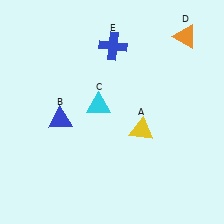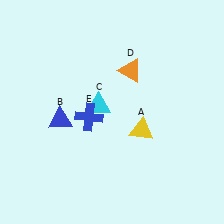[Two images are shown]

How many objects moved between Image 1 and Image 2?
2 objects moved between the two images.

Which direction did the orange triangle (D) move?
The orange triangle (D) moved left.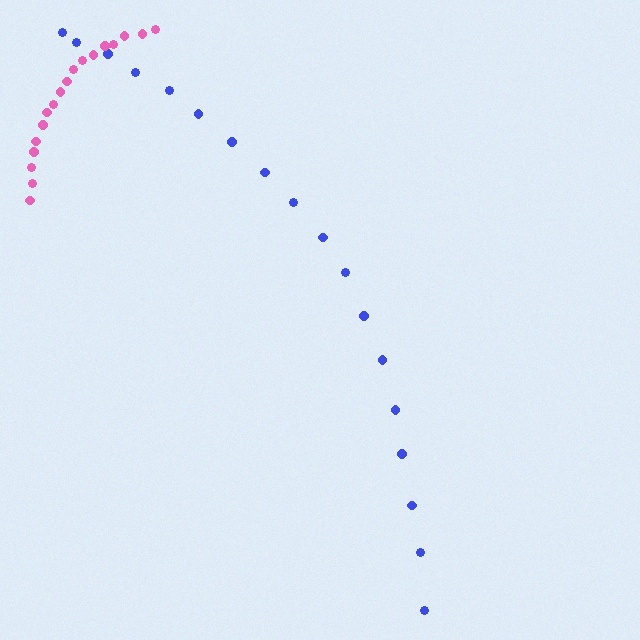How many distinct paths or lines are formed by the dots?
There are 2 distinct paths.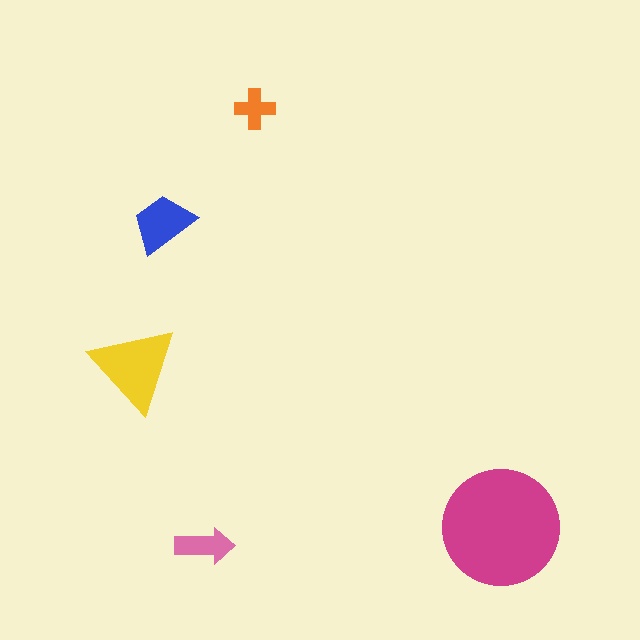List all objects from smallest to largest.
The orange cross, the pink arrow, the blue trapezoid, the yellow triangle, the magenta circle.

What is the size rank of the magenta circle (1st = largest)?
1st.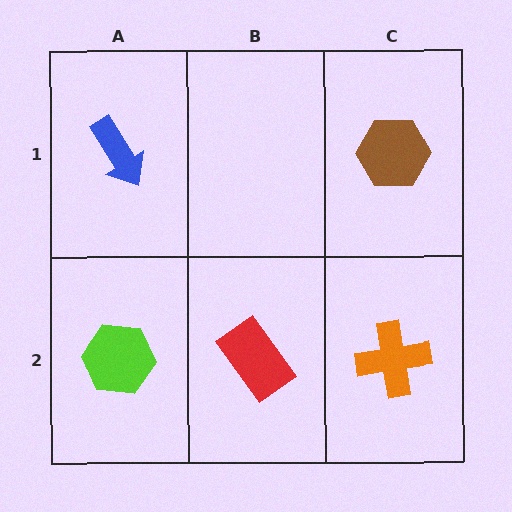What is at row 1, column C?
A brown hexagon.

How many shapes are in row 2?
3 shapes.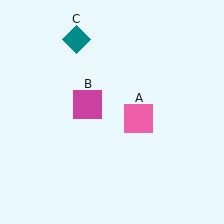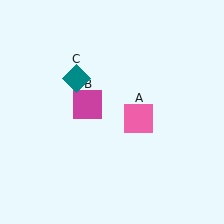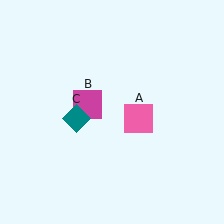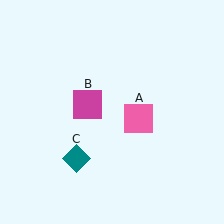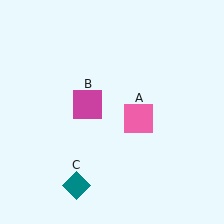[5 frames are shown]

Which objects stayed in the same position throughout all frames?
Pink square (object A) and magenta square (object B) remained stationary.